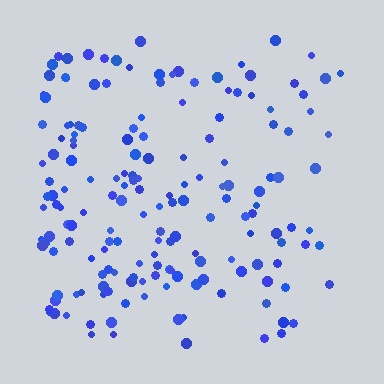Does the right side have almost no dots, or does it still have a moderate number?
Still a moderate number, just noticeably fewer than the left.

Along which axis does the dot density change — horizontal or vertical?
Horizontal.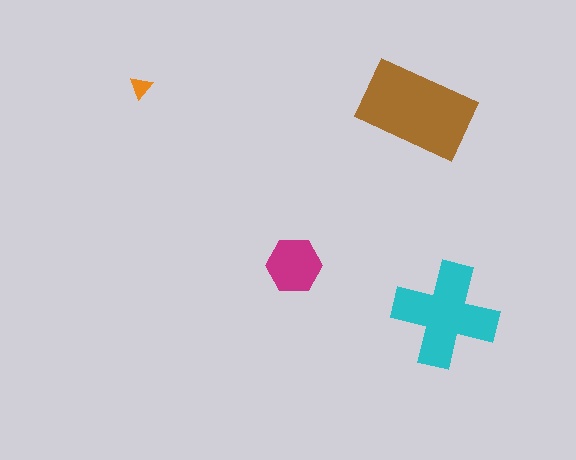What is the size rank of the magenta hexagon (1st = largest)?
3rd.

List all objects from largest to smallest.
The brown rectangle, the cyan cross, the magenta hexagon, the orange triangle.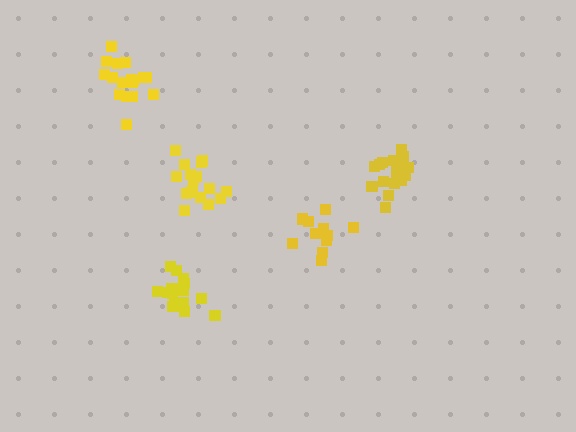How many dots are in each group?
Group 1: 18 dots, Group 2: 12 dots, Group 3: 17 dots, Group 4: 17 dots, Group 5: 17 dots (81 total).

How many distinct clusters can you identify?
There are 5 distinct clusters.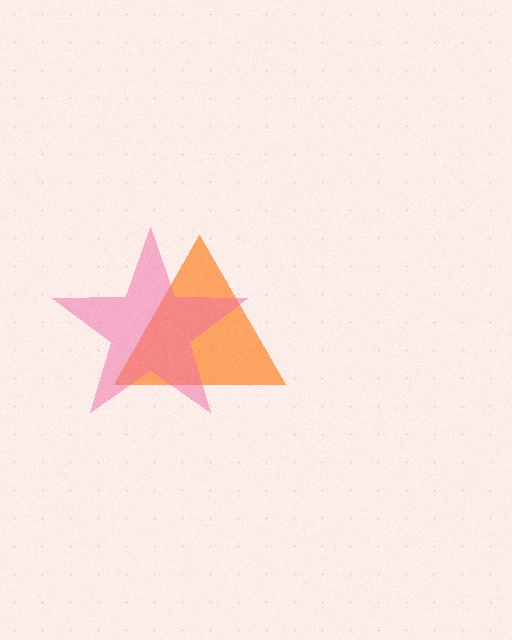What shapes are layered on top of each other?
The layered shapes are: an orange triangle, a pink star.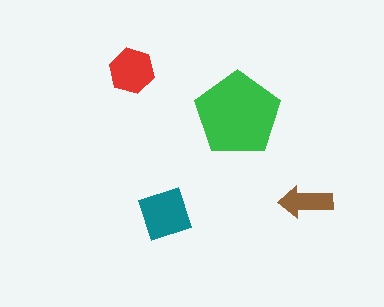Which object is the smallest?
The brown arrow.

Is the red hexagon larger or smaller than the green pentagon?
Smaller.